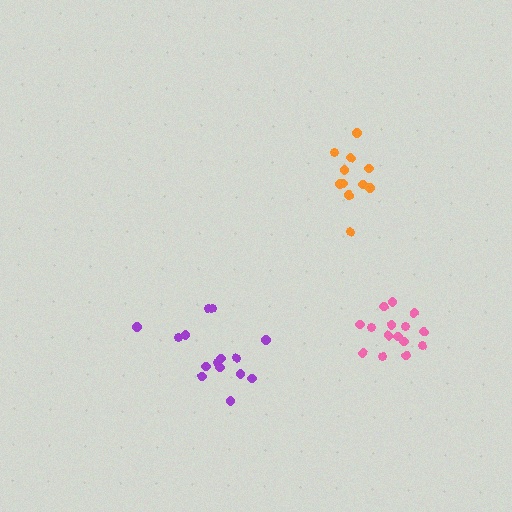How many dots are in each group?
Group 1: 15 dots, Group 2: 11 dots, Group 3: 15 dots (41 total).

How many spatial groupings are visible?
There are 3 spatial groupings.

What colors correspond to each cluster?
The clusters are colored: pink, orange, purple.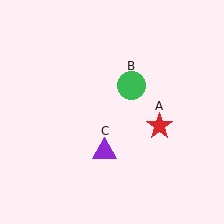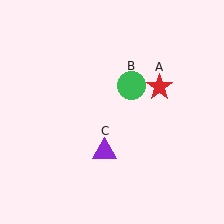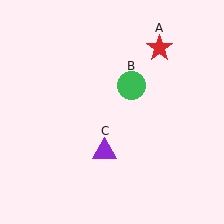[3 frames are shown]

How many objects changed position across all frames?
1 object changed position: red star (object A).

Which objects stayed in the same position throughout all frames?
Green circle (object B) and purple triangle (object C) remained stationary.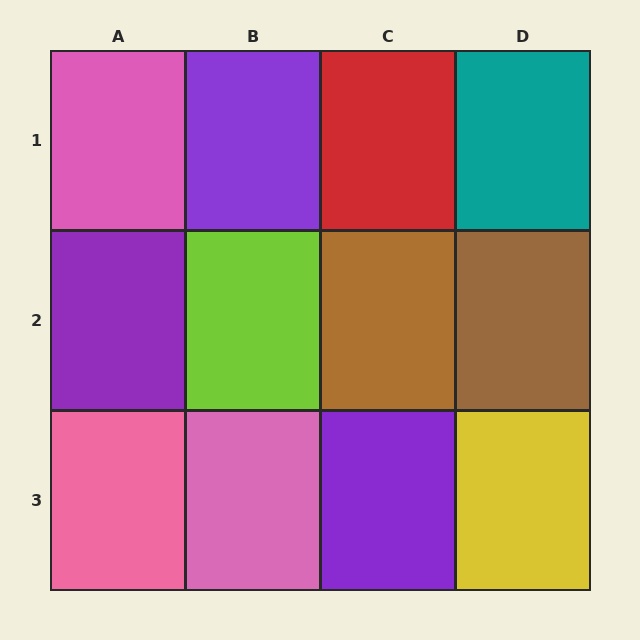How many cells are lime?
1 cell is lime.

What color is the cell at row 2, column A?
Purple.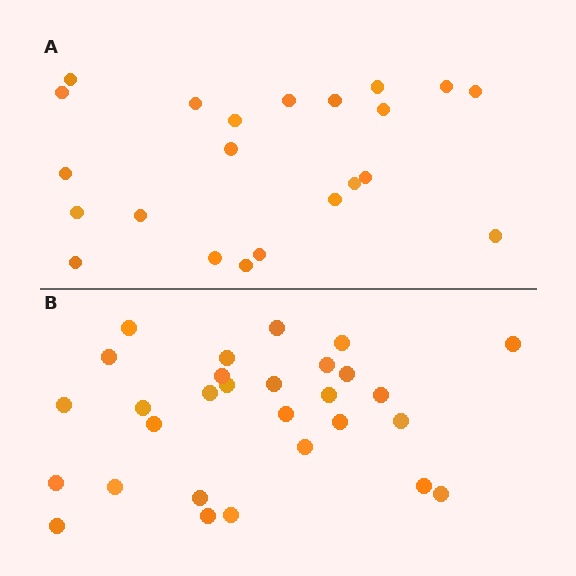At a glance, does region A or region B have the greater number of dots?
Region B (the bottom region) has more dots.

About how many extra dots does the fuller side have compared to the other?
Region B has roughly 8 or so more dots than region A.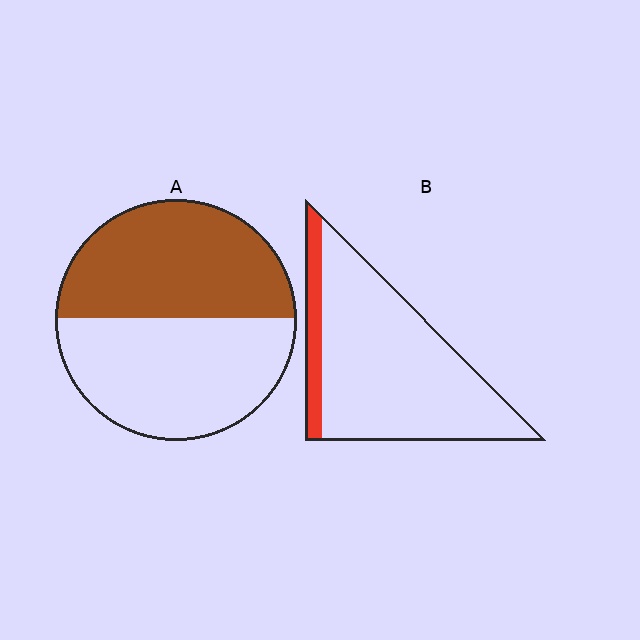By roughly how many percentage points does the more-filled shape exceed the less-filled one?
By roughly 35 percentage points (A over B).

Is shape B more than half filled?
No.